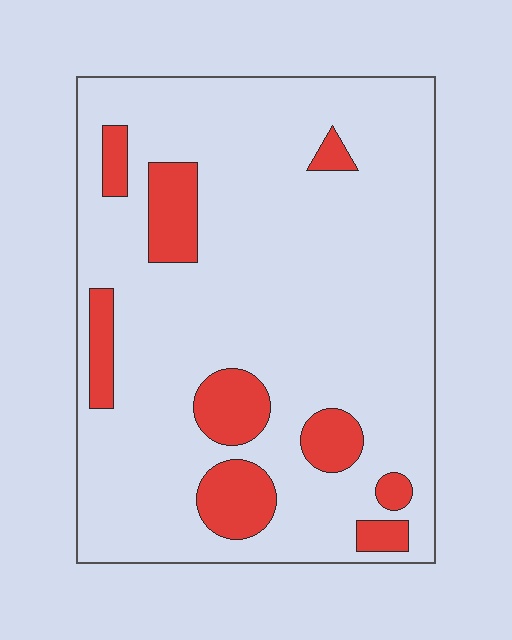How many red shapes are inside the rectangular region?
9.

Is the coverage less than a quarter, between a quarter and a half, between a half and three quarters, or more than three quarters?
Less than a quarter.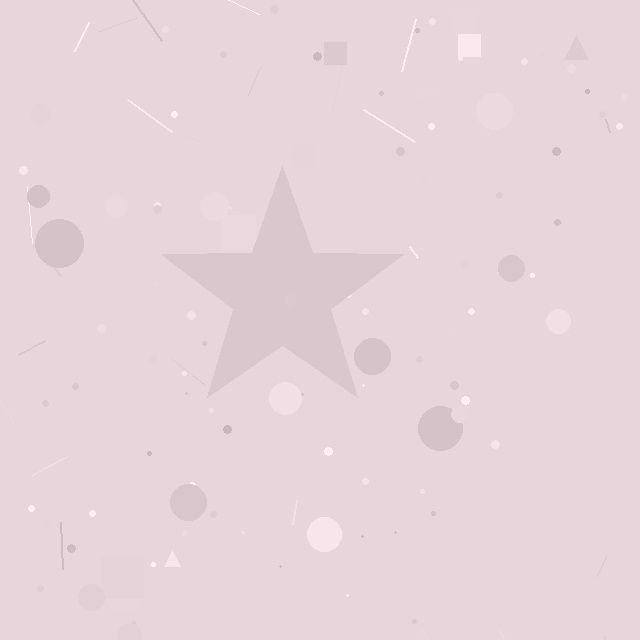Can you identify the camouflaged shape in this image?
The camouflaged shape is a star.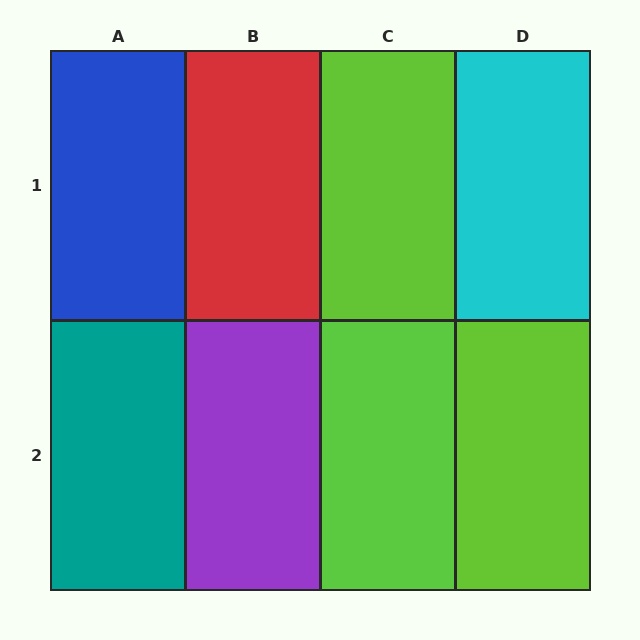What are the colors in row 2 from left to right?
Teal, purple, lime, lime.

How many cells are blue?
1 cell is blue.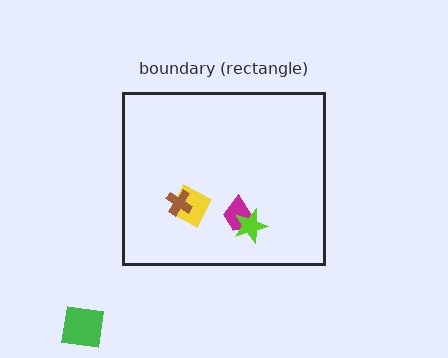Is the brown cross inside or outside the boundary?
Inside.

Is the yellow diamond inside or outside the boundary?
Inside.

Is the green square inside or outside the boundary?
Outside.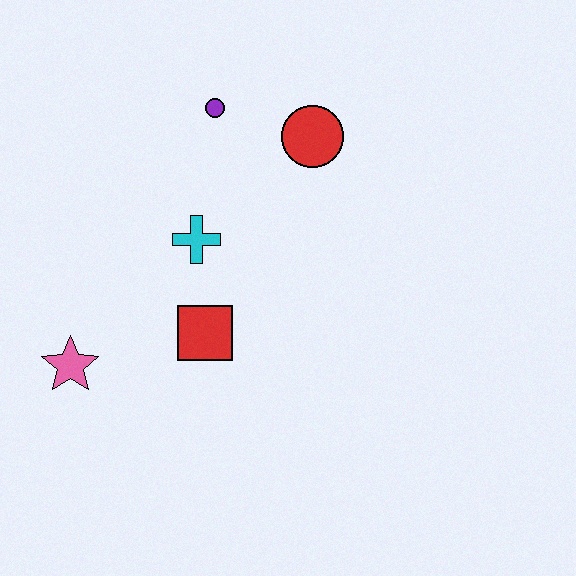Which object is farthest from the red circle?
The pink star is farthest from the red circle.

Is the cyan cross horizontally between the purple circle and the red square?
No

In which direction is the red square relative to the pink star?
The red square is to the right of the pink star.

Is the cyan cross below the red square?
No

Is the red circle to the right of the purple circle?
Yes